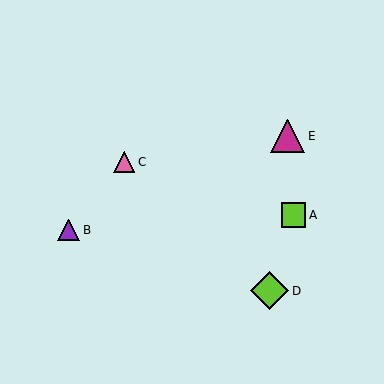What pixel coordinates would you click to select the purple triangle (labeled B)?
Click at (69, 230) to select the purple triangle B.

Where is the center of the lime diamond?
The center of the lime diamond is at (270, 291).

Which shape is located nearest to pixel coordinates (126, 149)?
The pink triangle (labeled C) at (124, 162) is nearest to that location.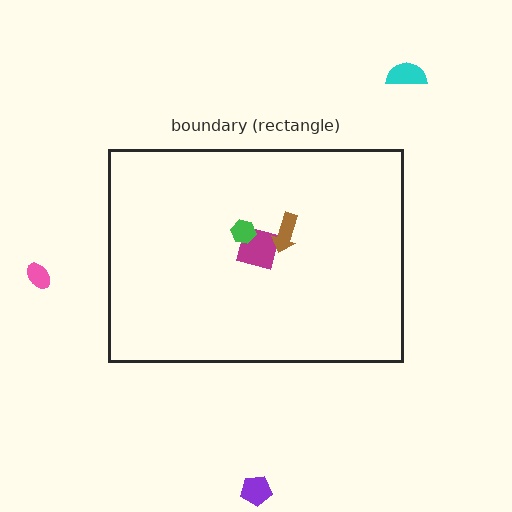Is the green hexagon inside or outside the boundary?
Inside.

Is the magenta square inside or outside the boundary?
Inside.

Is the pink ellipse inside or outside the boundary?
Outside.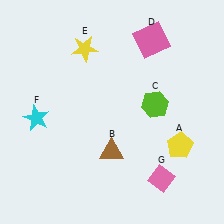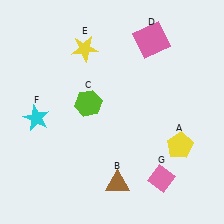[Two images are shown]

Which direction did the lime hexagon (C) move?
The lime hexagon (C) moved left.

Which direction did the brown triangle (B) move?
The brown triangle (B) moved down.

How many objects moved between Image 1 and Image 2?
2 objects moved between the two images.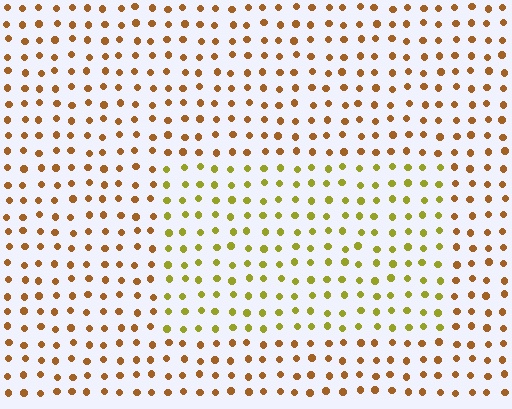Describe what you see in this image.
The image is filled with small brown elements in a uniform arrangement. A rectangle-shaped region is visible where the elements are tinted to a slightly different hue, forming a subtle color boundary.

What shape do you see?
I see a rectangle.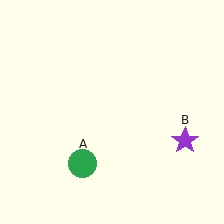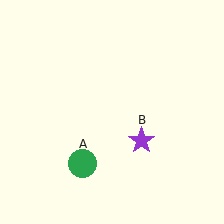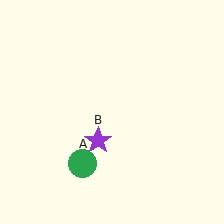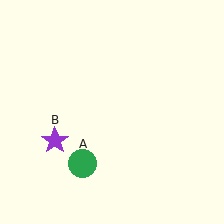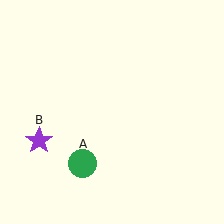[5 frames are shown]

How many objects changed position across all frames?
1 object changed position: purple star (object B).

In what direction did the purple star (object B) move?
The purple star (object B) moved left.